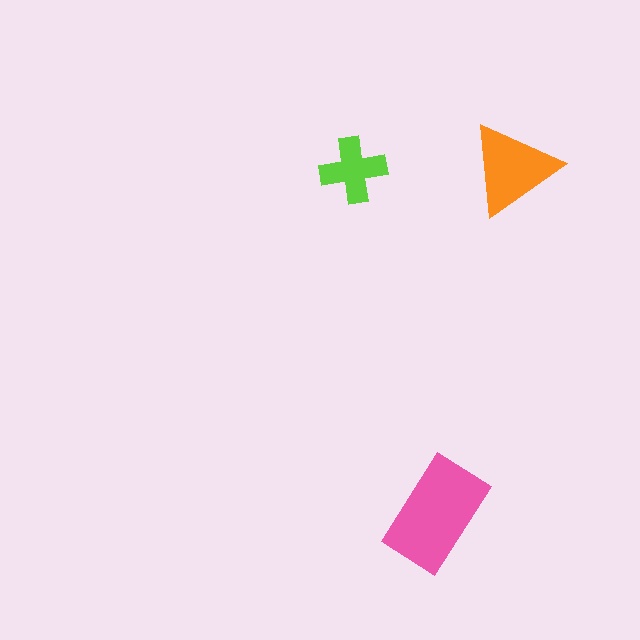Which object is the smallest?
The lime cross.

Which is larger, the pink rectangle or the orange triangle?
The pink rectangle.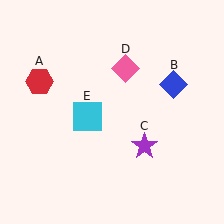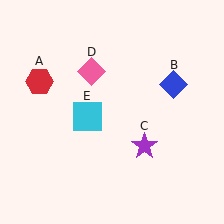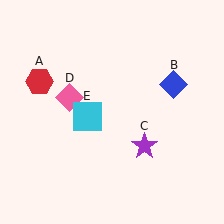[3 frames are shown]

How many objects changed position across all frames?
1 object changed position: pink diamond (object D).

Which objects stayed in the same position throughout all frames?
Red hexagon (object A) and blue diamond (object B) and purple star (object C) and cyan square (object E) remained stationary.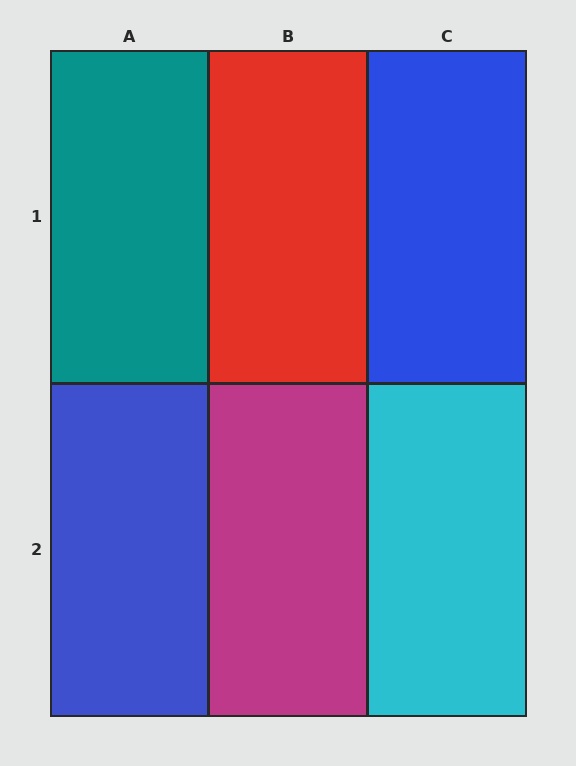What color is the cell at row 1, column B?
Red.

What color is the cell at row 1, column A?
Teal.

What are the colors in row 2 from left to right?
Blue, magenta, cyan.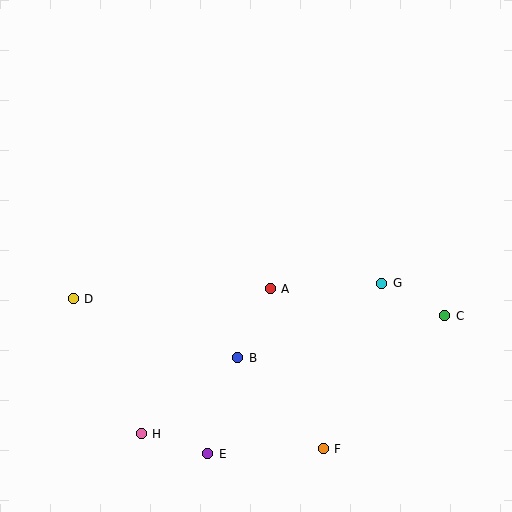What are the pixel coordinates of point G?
Point G is at (382, 283).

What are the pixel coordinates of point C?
Point C is at (445, 316).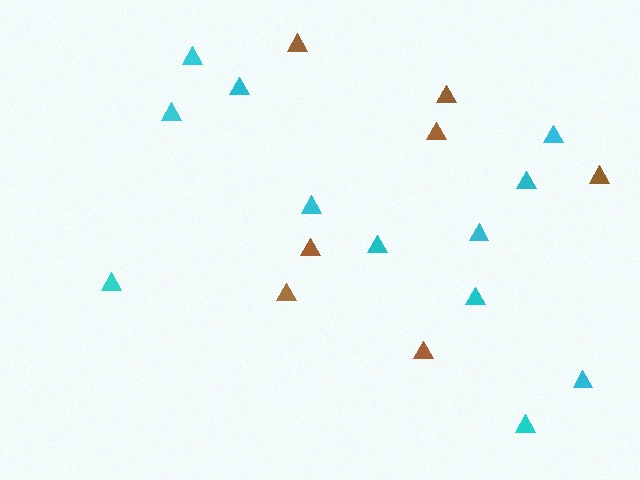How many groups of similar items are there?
There are 2 groups: one group of cyan triangles (12) and one group of brown triangles (7).